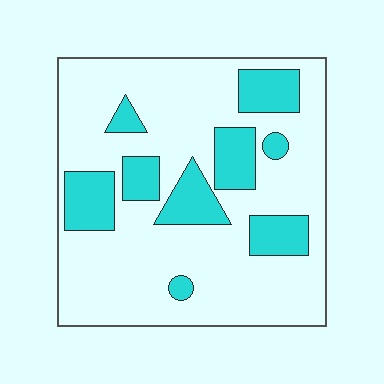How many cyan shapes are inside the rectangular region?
9.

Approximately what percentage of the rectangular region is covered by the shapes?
Approximately 25%.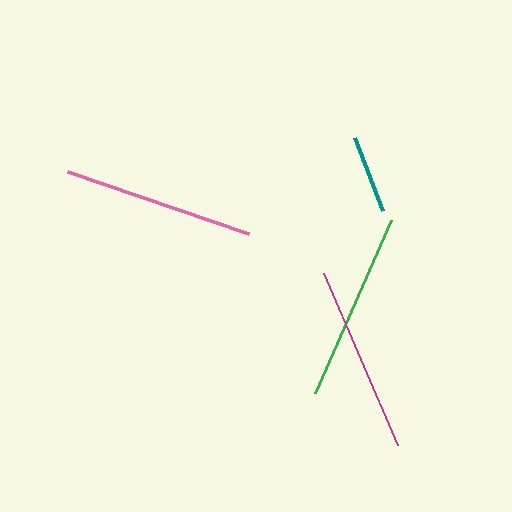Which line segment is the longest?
The pink line is the longest at approximately 191 pixels.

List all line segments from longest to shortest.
From longest to shortest: pink, green, magenta, teal.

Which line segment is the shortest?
The teal line is the shortest at approximately 78 pixels.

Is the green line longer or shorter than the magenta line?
The green line is longer than the magenta line.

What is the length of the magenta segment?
The magenta segment is approximately 187 pixels long.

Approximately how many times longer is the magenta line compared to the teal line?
The magenta line is approximately 2.4 times the length of the teal line.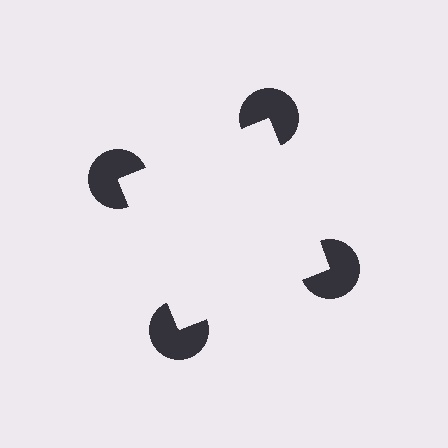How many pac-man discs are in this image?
There are 4 — one at each vertex of the illusory square.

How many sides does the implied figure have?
4 sides.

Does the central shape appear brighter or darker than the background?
It typically appears slightly brighter than the background, even though no actual brightness change is drawn.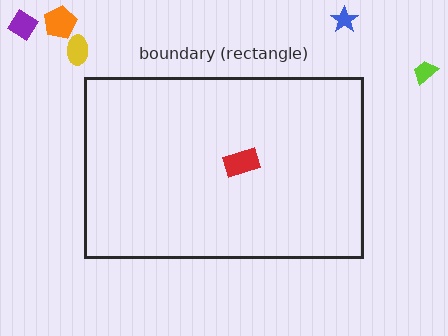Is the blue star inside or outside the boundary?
Outside.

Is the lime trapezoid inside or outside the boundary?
Outside.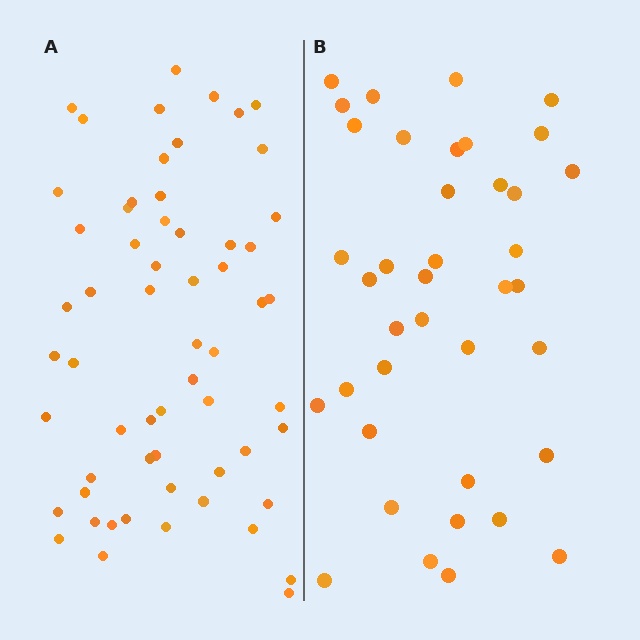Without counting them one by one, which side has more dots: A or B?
Region A (the left region) has more dots.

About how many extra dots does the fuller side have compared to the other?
Region A has approximately 20 more dots than region B.